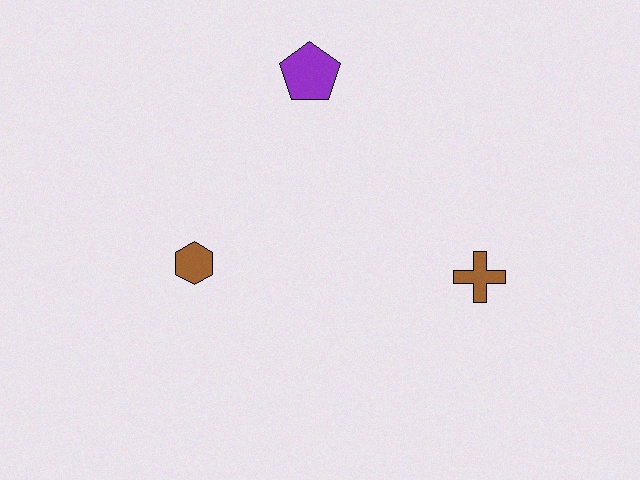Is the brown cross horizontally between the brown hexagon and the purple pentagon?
No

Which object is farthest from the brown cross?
The brown hexagon is farthest from the brown cross.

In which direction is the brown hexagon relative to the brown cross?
The brown hexagon is to the left of the brown cross.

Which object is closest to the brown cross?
The purple pentagon is closest to the brown cross.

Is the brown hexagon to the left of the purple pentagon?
Yes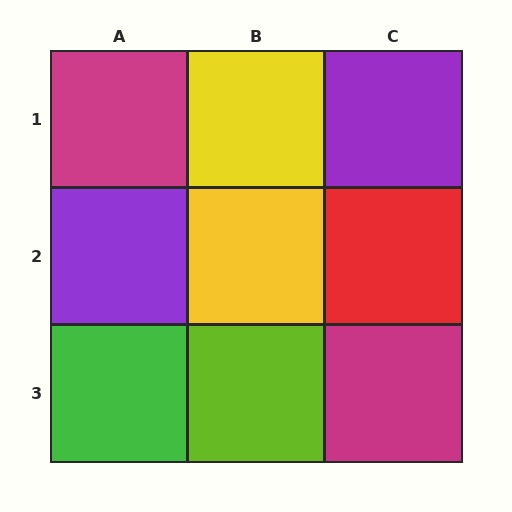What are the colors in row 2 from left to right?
Purple, yellow, red.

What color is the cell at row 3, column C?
Magenta.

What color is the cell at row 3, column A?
Green.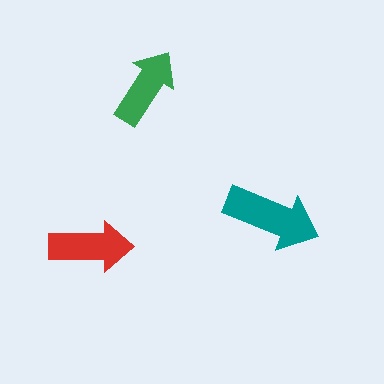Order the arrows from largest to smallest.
the teal one, the red one, the green one.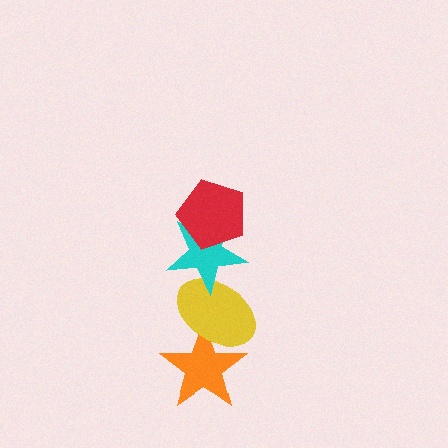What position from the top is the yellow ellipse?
The yellow ellipse is 3rd from the top.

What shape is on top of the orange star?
The yellow ellipse is on top of the orange star.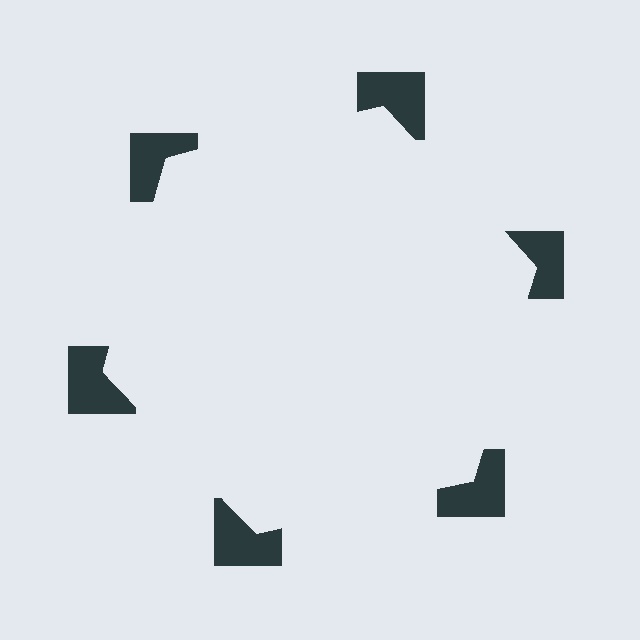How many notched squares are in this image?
There are 6 — one at each vertex of the illusory hexagon.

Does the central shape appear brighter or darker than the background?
It typically appears slightly brighter than the background, even though no actual brightness change is drawn.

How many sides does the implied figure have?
6 sides.